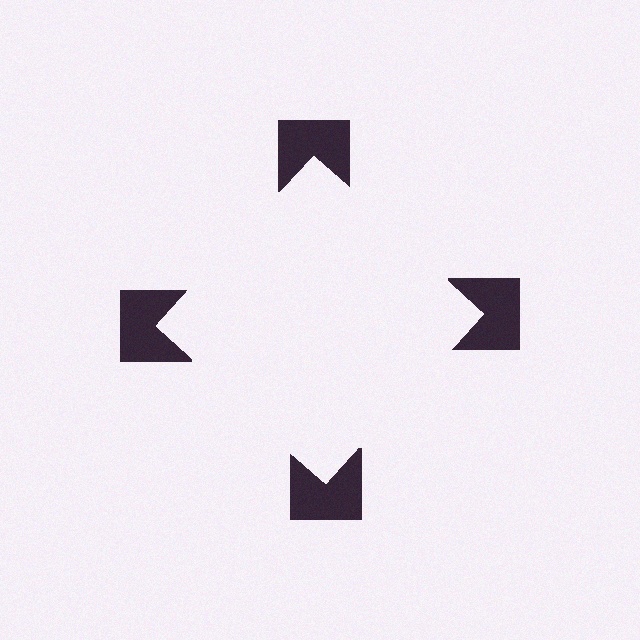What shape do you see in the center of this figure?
An illusory square — its edges are inferred from the aligned wedge cuts in the notched squares, not physically drawn.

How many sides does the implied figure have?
4 sides.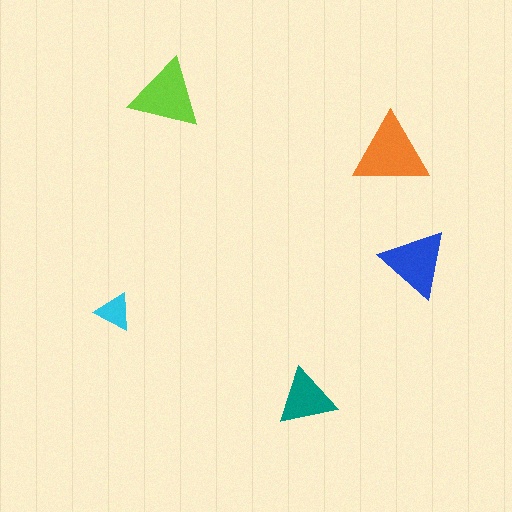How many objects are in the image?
There are 5 objects in the image.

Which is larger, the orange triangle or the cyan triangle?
The orange one.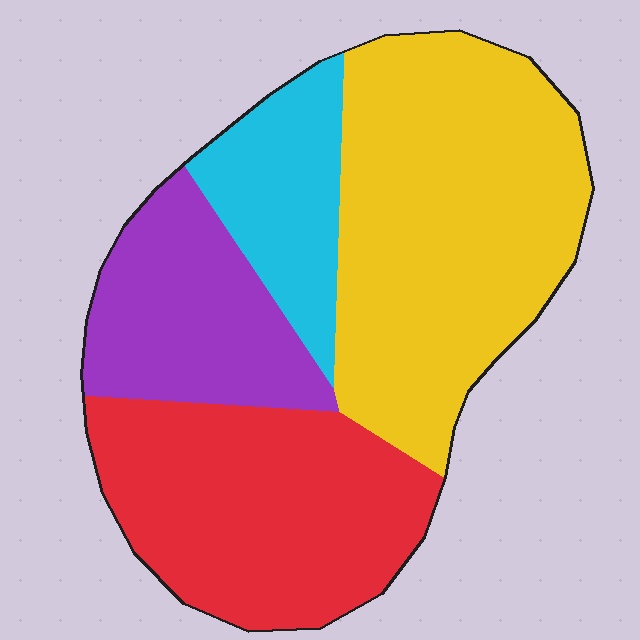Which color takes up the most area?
Yellow, at roughly 40%.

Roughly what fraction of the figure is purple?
Purple covers about 20% of the figure.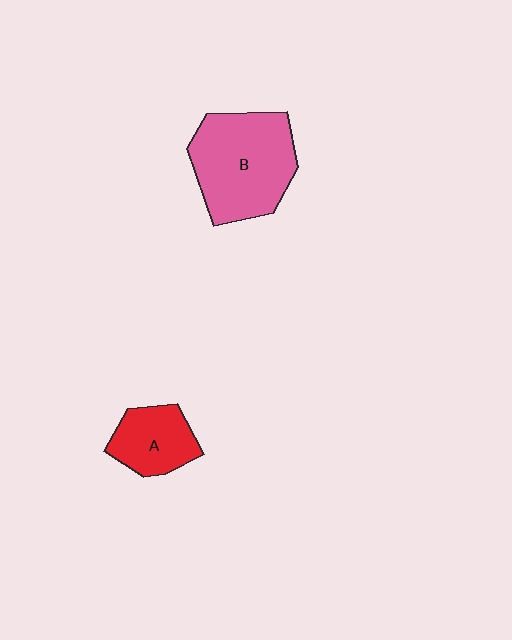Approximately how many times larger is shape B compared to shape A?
Approximately 2.0 times.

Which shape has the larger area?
Shape B (pink).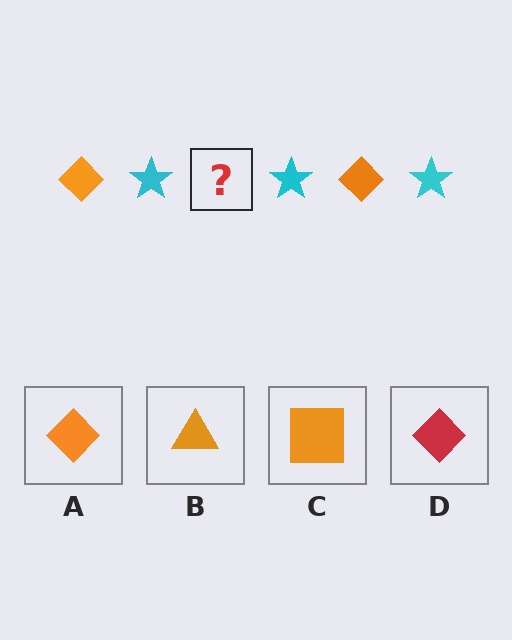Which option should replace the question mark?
Option A.